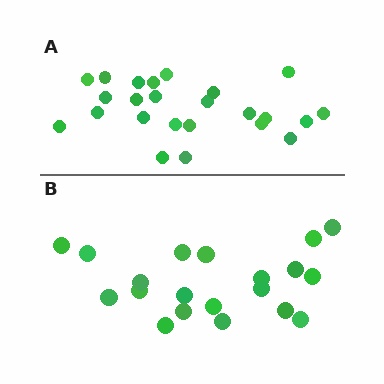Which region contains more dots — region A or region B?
Region A (the top region) has more dots.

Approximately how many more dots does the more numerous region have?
Region A has about 4 more dots than region B.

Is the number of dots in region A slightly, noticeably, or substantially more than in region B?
Region A has only slightly more — the two regions are fairly close. The ratio is roughly 1.2 to 1.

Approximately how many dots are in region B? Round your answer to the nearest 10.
About 20 dots.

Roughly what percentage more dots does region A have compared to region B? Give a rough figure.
About 20% more.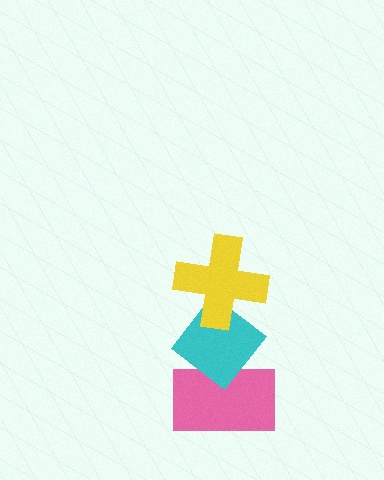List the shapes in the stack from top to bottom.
From top to bottom: the yellow cross, the cyan diamond, the pink rectangle.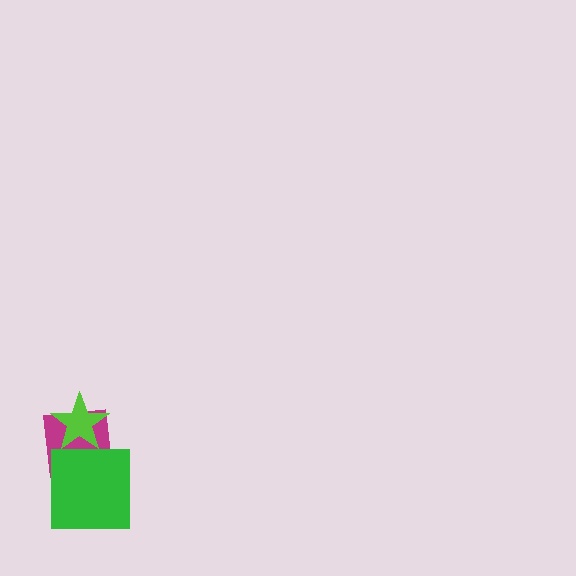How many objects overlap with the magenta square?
2 objects overlap with the magenta square.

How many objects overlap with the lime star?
1 object overlaps with the lime star.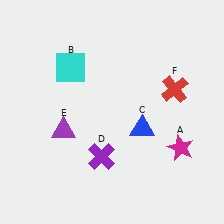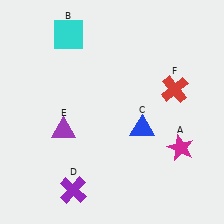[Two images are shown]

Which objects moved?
The objects that moved are: the cyan square (B), the purple cross (D).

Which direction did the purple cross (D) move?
The purple cross (D) moved down.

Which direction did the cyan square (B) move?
The cyan square (B) moved up.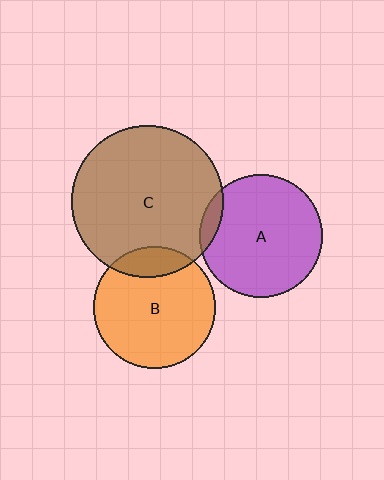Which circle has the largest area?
Circle C (brown).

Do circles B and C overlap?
Yes.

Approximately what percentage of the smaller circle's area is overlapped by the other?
Approximately 15%.